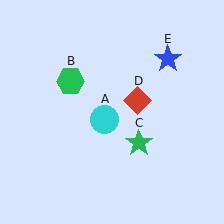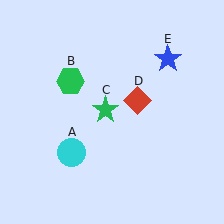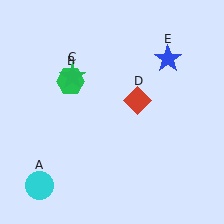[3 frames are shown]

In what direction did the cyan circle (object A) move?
The cyan circle (object A) moved down and to the left.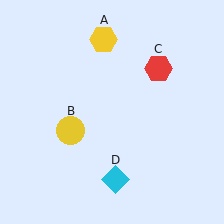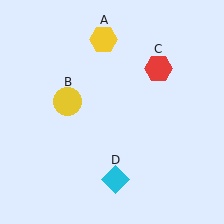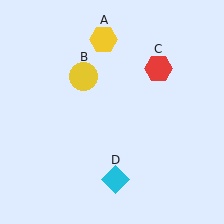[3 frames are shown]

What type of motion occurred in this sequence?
The yellow circle (object B) rotated clockwise around the center of the scene.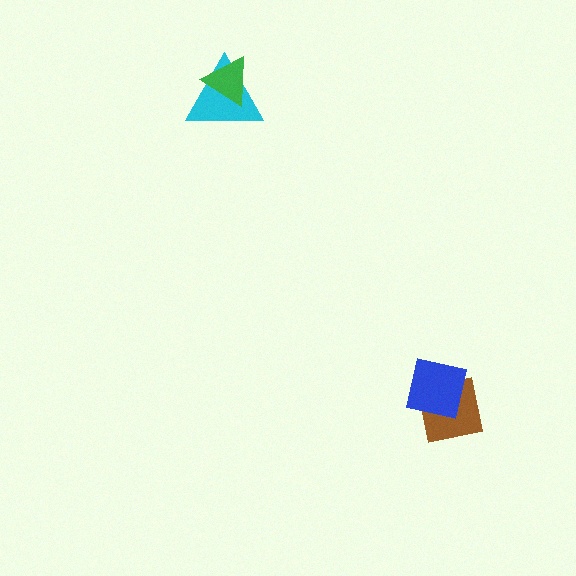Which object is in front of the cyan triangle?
The green triangle is in front of the cyan triangle.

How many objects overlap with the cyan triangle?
1 object overlaps with the cyan triangle.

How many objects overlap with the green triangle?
1 object overlaps with the green triangle.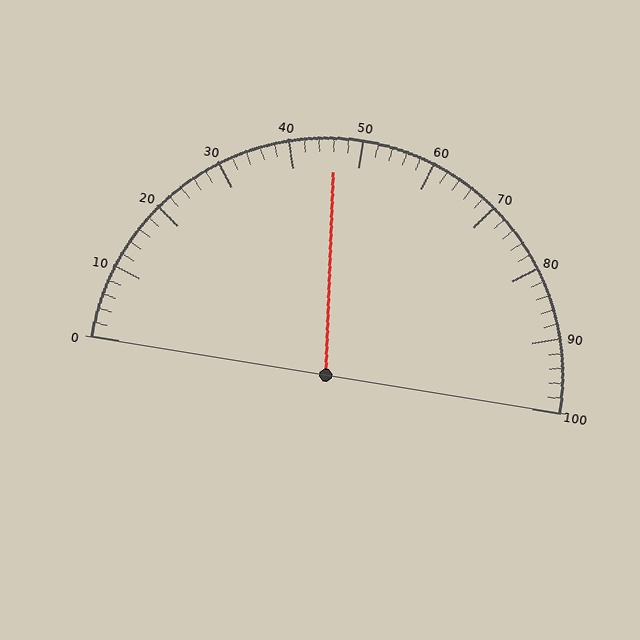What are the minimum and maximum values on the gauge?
The gauge ranges from 0 to 100.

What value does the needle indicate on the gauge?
The needle indicates approximately 46.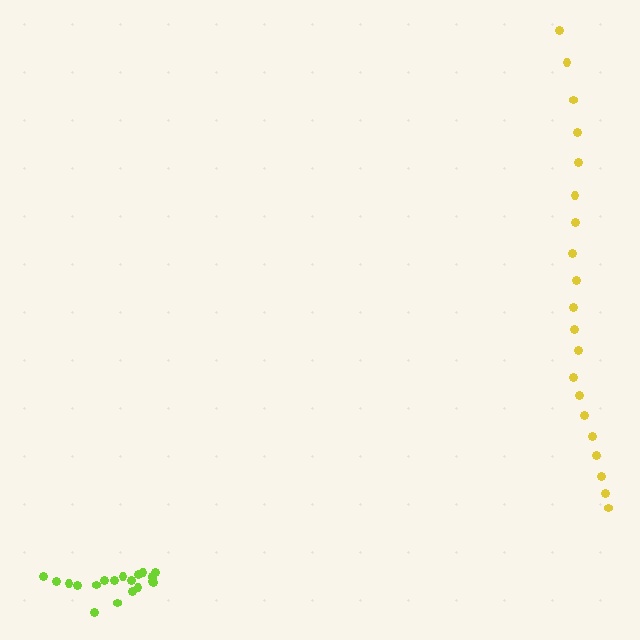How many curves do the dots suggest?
There are 2 distinct paths.